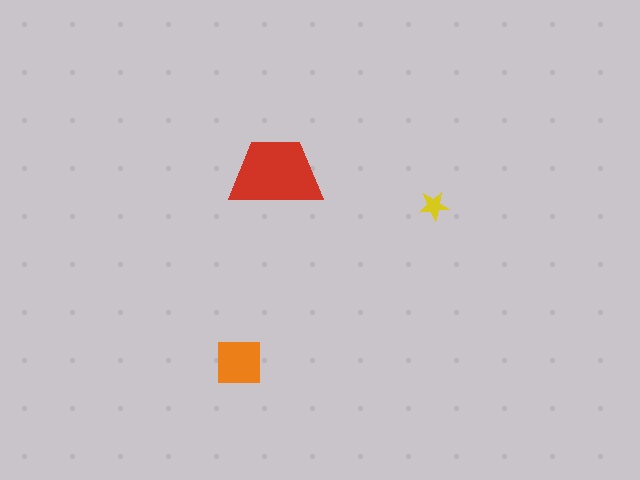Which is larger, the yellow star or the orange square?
The orange square.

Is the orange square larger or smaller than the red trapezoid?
Smaller.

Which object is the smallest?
The yellow star.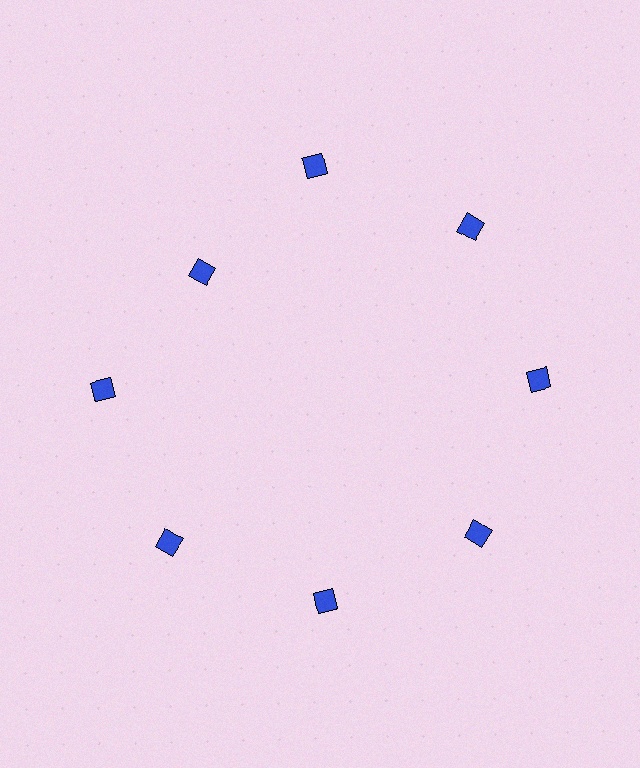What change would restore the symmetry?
The symmetry would be restored by moving it outward, back onto the ring so that all 8 squares sit at equal angles and equal distance from the center.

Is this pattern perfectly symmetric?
No. The 8 blue squares are arranged in a ring, but one element near the 10 o'clock position is pulled inward toward the center, breaking the 8-fold rotational symmetry.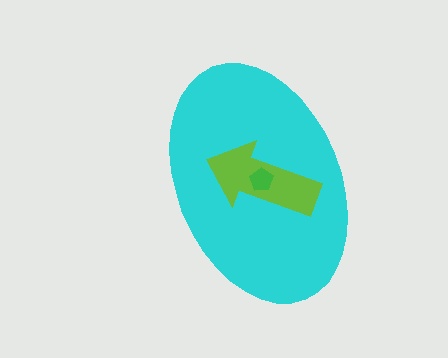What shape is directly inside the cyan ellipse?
The lime arrow.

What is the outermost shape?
The cyan ellipse.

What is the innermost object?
The green pentagon.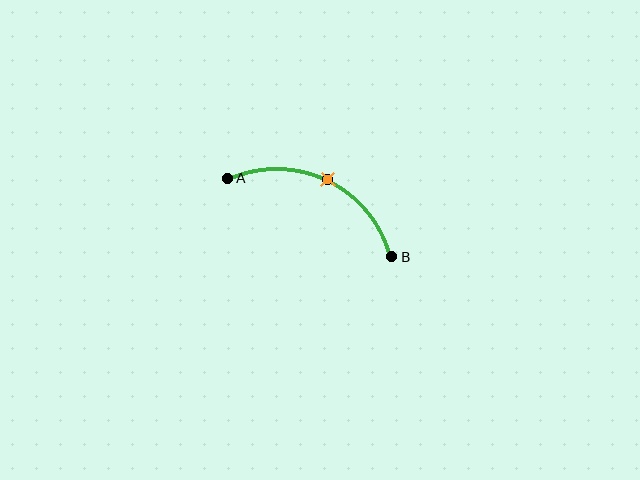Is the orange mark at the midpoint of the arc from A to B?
Yes. The orange mark lies on the arc at equal arc-length from both A and B — it is the arc midpoint.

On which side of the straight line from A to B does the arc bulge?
The arc bulges above the straight line connecting A and B.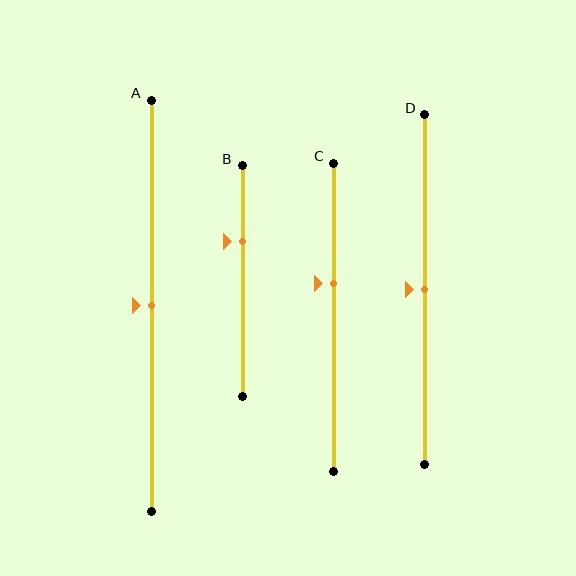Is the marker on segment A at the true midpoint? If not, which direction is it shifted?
Yes, the marker on segment A is at the true midpoint.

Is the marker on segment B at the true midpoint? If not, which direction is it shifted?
No, the marker on segment B is shifted upward by about 17% of the segment length.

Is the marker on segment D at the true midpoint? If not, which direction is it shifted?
Yes, the marker on segment D is at the true midpoint.